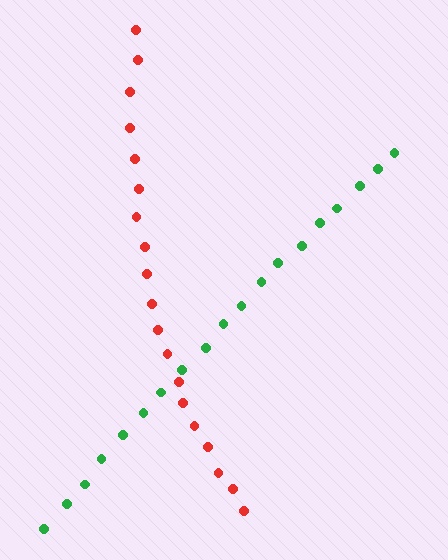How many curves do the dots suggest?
There are 2 distinct paths.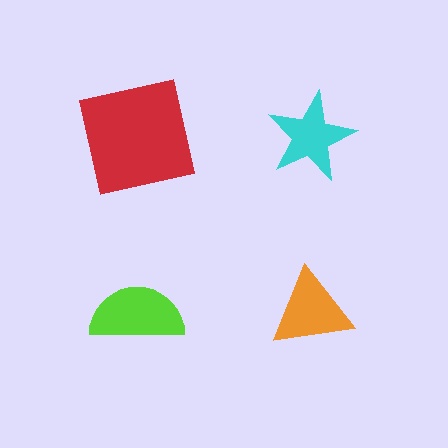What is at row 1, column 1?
A red square.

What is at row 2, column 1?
A lime semicircle.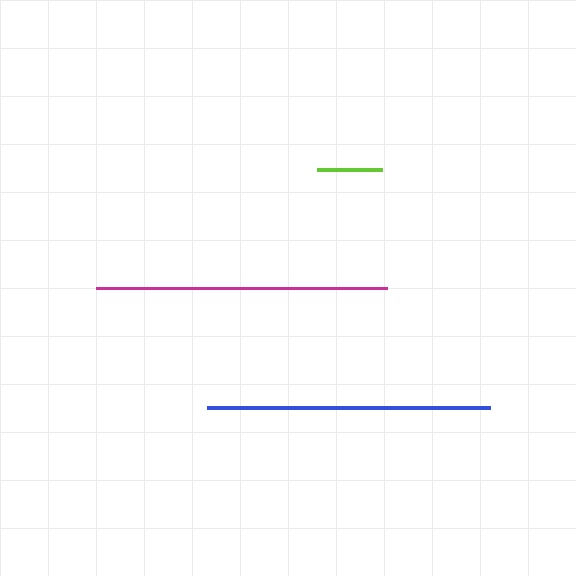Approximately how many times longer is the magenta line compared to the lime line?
The magenta line is approximately 4.5 times the length of the lime line.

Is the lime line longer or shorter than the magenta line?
The magenta line is longer than the lime line.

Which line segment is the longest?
The magenta line is the longest at approximately 291 pixels.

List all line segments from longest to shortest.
From longest to shortest: magenta, blue, lime.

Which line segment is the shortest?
The lime line is the shortest at approximately 65 pixels.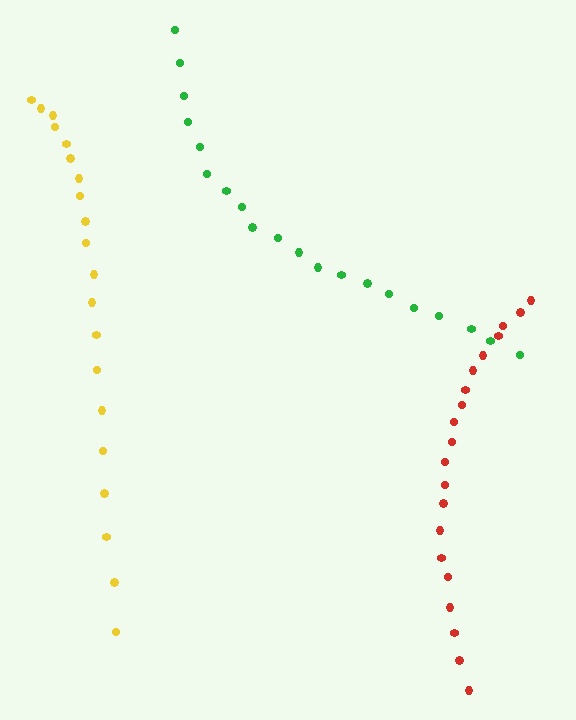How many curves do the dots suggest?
There are 3 distinct paths.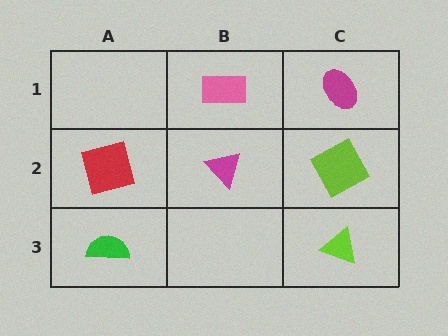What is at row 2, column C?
A lime square.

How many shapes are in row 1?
2 shapes.